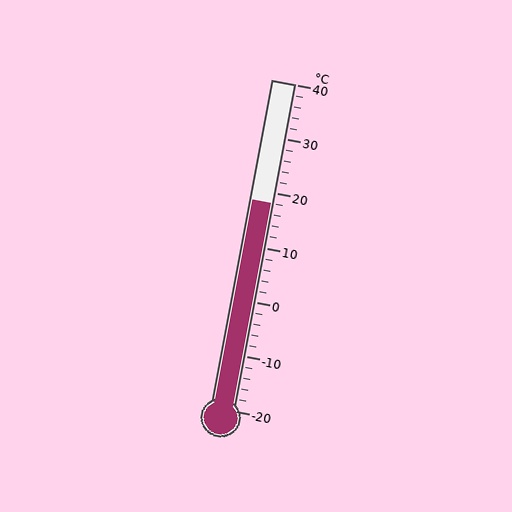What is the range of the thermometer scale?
The thermometer scale ranges from -20°C to 40°C.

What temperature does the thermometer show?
The thermometer shows approximately 18°C.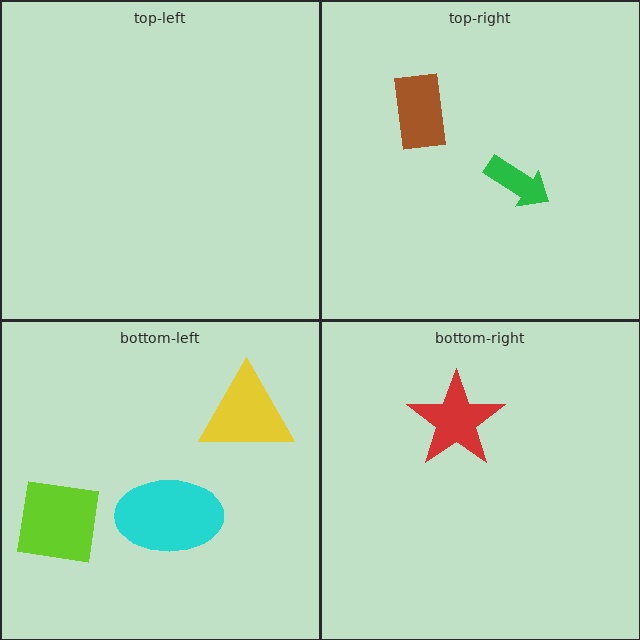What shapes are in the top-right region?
The brown rectangle, the green arrow.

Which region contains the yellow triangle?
The bottom-left region.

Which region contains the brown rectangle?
The top-right region.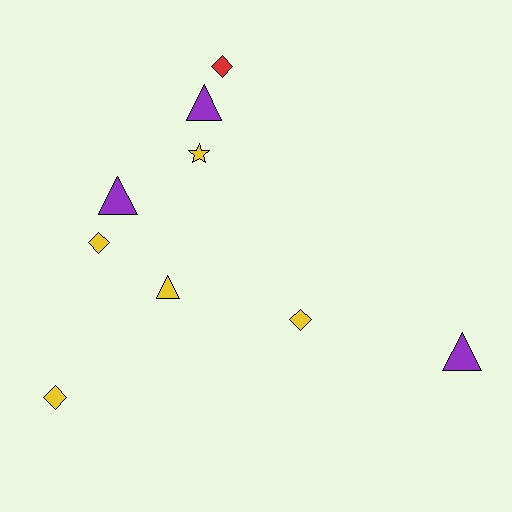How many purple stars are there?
There are no purple stars.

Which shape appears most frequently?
Diamond, with 4 objects.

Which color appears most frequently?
Yellow, with 5 objects.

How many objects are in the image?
There are 9 objects.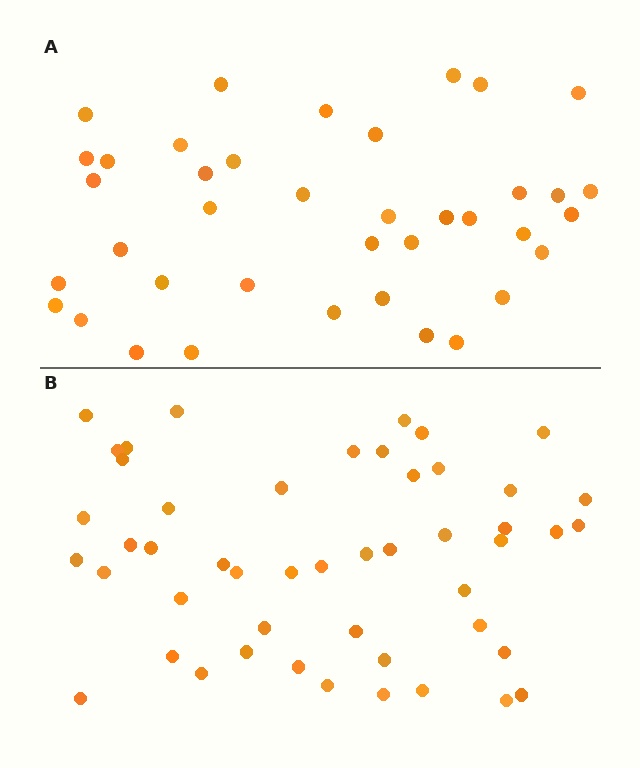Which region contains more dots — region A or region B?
Region B (the bottom region) has more dots.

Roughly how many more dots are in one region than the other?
Region B has roughly 10 or so more dots than region A.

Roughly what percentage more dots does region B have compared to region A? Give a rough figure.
About 25% more.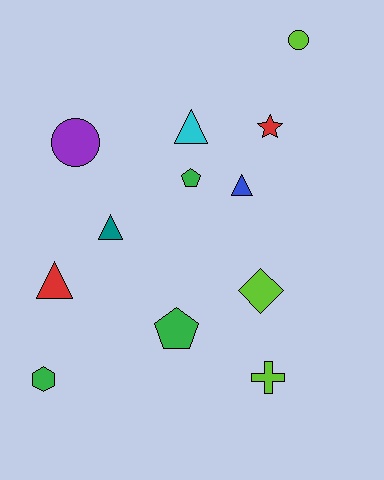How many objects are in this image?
There are 12 objects.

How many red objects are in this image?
There are 2 red objects.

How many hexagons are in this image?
There is 1 hexagon.